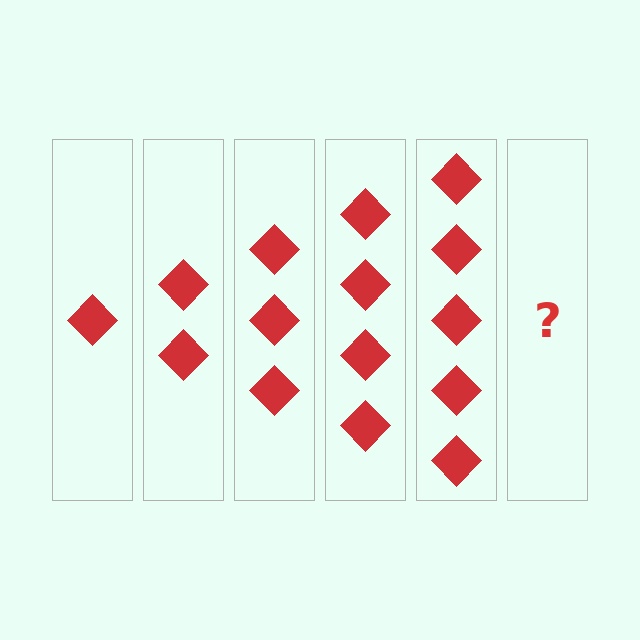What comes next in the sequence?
The next element should be 6 diamonds.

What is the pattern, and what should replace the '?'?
The pattern is that each step adds one more diamond. The '?' should be 6 diamonds.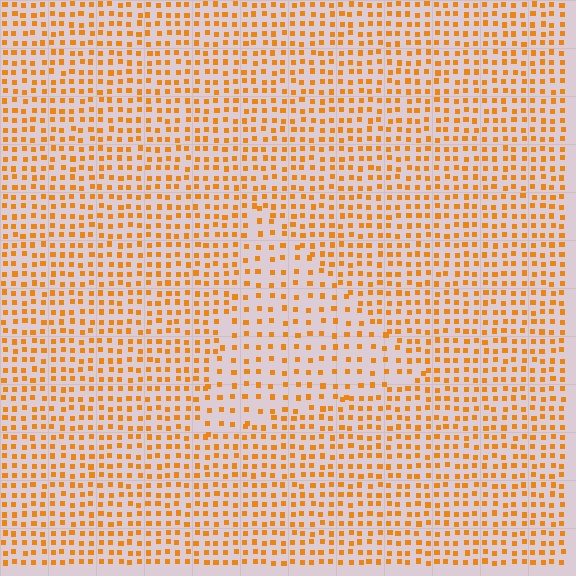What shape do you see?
I see a triangle.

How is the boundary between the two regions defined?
The boundary is defined by a change in element density (approximately 1.7x ratio). All elements are the same color, size, and shape.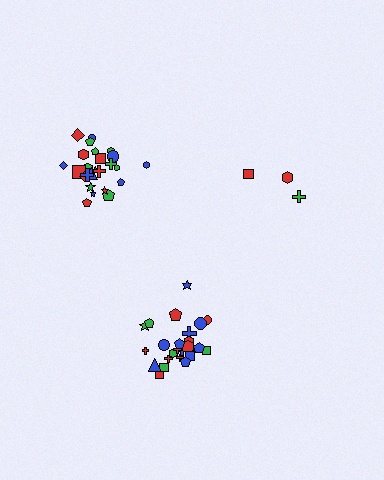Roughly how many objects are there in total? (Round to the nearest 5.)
Roughly 55 objects in total.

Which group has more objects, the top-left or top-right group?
The top-left group.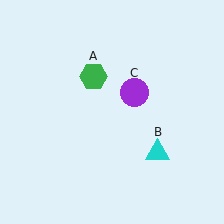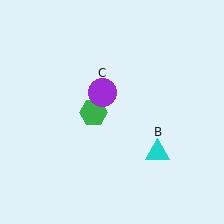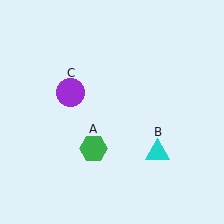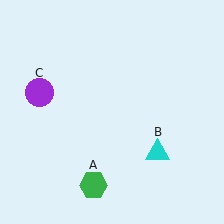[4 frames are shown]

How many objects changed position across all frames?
2 objects changed position: green hexagon (object A), purple circle (object C).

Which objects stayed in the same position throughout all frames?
Cyan triangle (object B) remained stationary.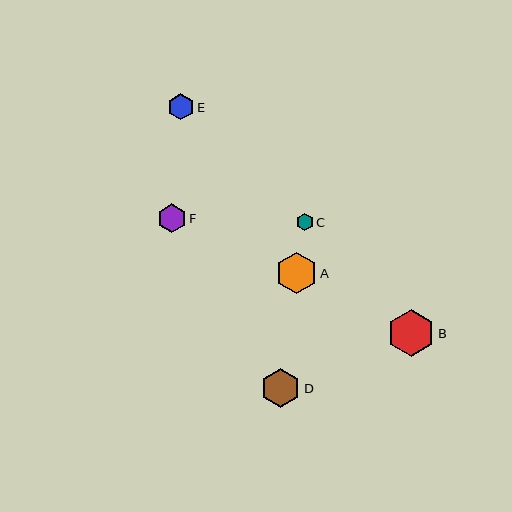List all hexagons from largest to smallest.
From largest to smallest: B, A, D, F, E, C.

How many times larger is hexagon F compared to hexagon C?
Hexagon F is approximately 1.8 times the size of hexagon C.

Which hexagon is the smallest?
Hexagon C is the smallest with a size of approximately 16 pixels.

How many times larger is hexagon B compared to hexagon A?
Hexagon B is approximately 1.1 times the size of hexagon A.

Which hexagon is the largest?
Hexagon B is the largest with a size of approximately 47 pixels.